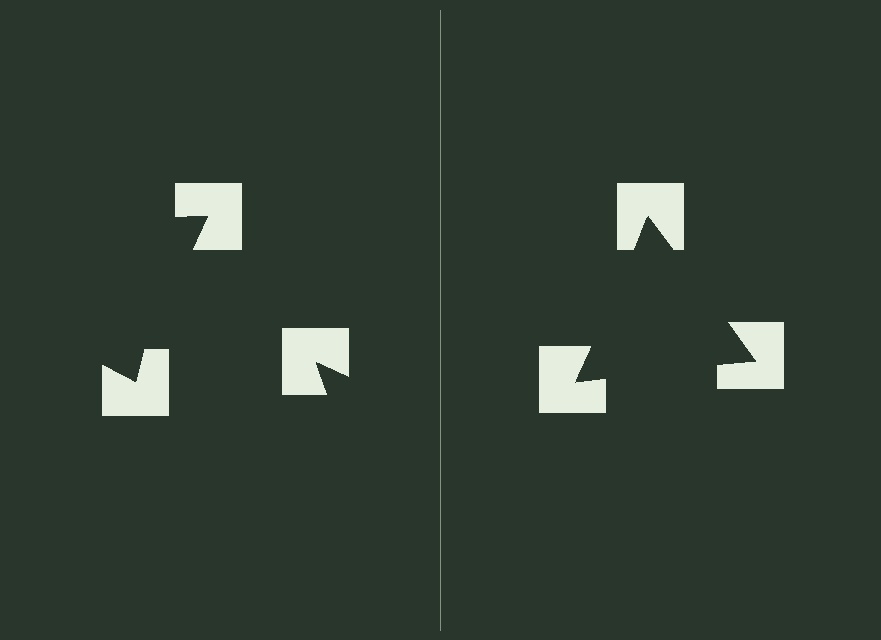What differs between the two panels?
The notched squares are positioned identically on both sides; only the wedge orientations differ. On the right they align to a triangle; on the left they are misaligned.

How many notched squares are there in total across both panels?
6 — 3 on each side.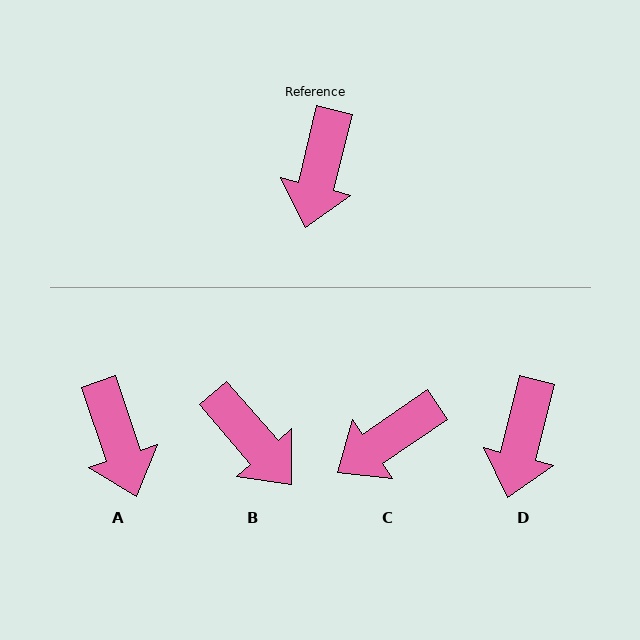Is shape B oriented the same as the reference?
No, it is off by about 55 degrees.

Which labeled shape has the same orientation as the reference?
D.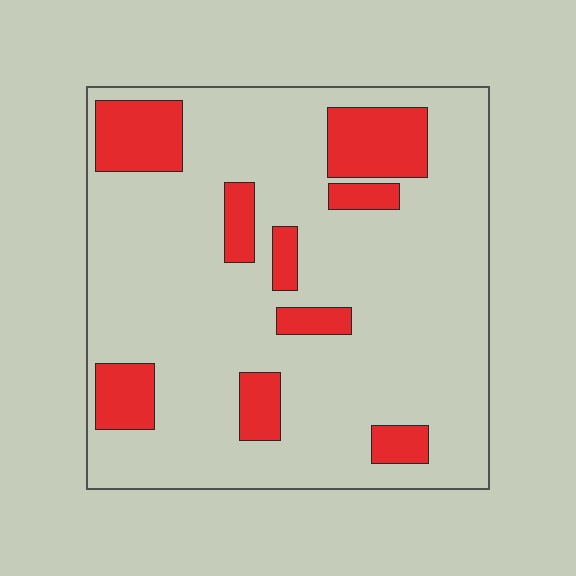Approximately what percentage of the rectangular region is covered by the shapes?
Approximately 20%.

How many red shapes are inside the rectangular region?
9.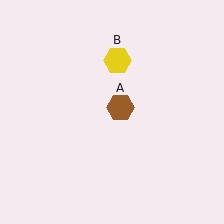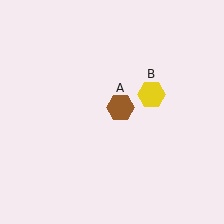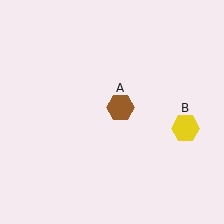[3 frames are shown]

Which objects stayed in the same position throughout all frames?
Brown hexagon (object A) remained stationary.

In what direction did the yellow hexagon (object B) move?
The yellow hexagon (object B) moved down and to the right.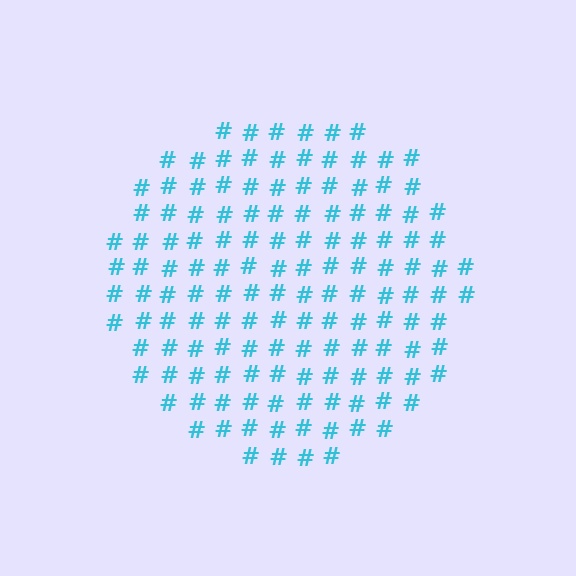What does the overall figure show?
The overall figure shows a circle.